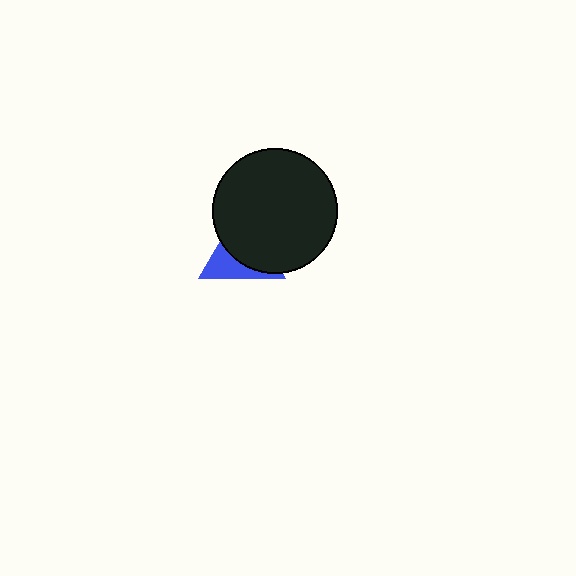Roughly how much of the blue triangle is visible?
A small part of it is visible (roughly 38%).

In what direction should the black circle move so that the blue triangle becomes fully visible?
The black circle should move toward the upper-right. That is the shortest direction to clear the overlap and leave the blue triangle fully visible.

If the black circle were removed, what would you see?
You would see the complete blue triangle.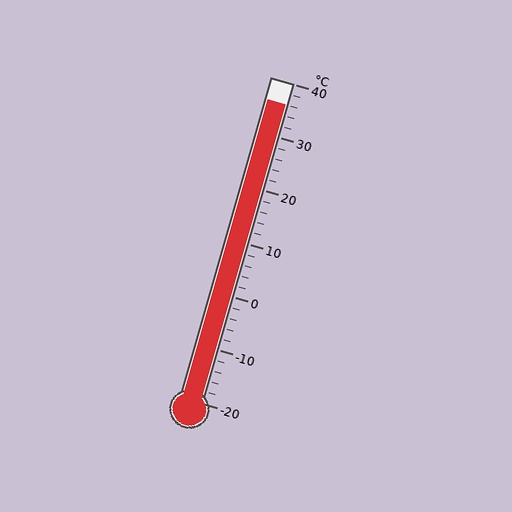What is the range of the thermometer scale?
The thermometer scale ranges from -20°C to 40°C.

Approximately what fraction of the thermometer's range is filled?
The thermometer is filled to approximately 95% of its range.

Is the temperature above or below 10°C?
The temperature is above 10°C.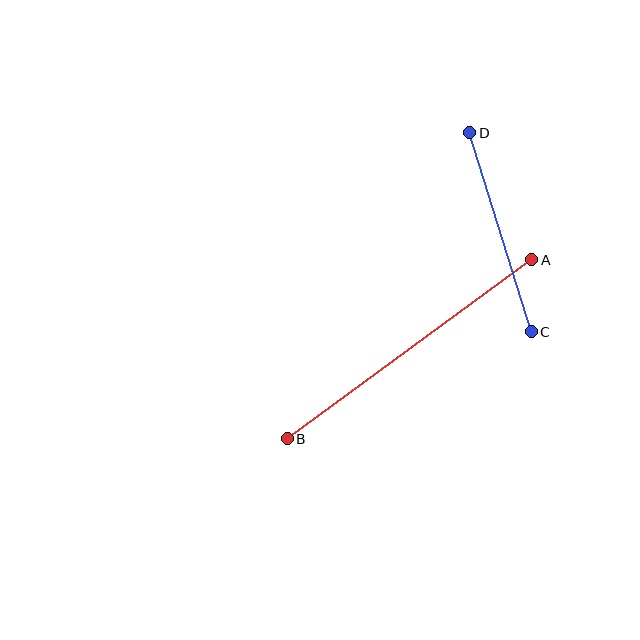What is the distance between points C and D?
The distance is approximately 208 pixels.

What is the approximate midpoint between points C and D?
The midpoint is at approximately (501, 232) pixels.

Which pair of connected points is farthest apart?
Points A and B are farthest apart.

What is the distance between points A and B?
The distance is approximately 303 pixels.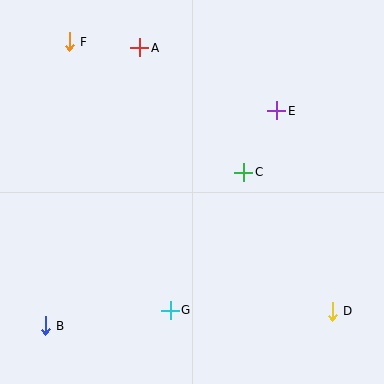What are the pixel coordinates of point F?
Point F is at (69, 42).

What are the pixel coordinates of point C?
Point C is at (244, 172).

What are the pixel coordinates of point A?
Point A is at (140, 48).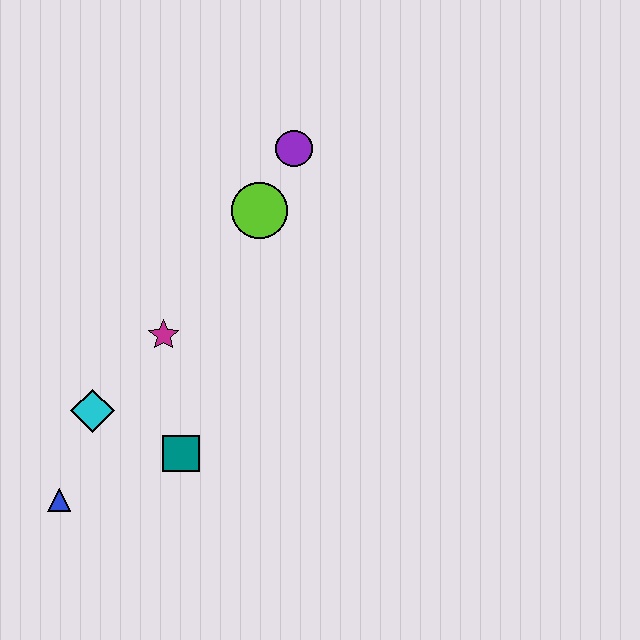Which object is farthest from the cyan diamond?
The purple circle is farthest from the cyan diamond.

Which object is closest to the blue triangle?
The cyan diamond is closest to the blue triangle.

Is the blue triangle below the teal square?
Yes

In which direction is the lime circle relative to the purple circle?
The lime circle is below the purple circle.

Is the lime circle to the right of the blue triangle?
Yes